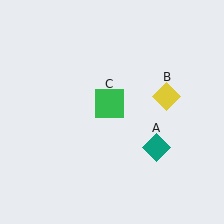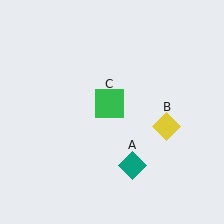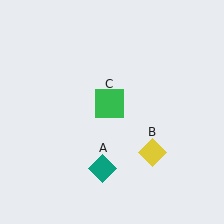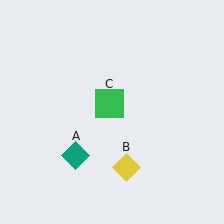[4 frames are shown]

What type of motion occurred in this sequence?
The teal diamond (object A), yellow diamond (object B) rotated clockwise around the center of the scene.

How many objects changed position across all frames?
2 objects changed position: teal diamond (object A), yellow diamond (object B).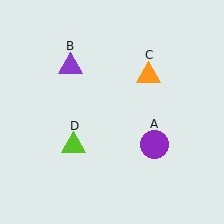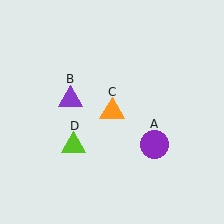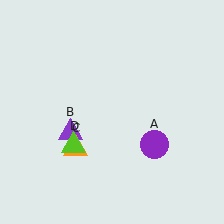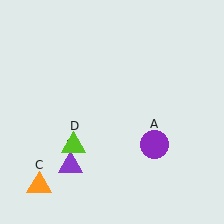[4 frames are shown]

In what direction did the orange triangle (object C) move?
The orange triangle (object C) moved down and to the left.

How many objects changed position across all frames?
2 objects changed position: purple triangle (object B), orange triangle (object C).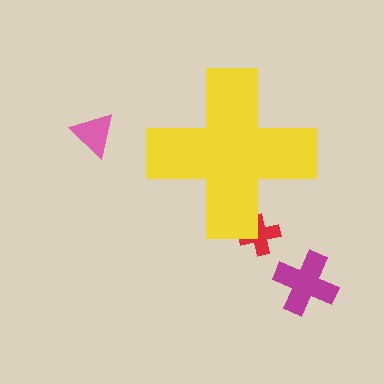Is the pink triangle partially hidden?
No, the pink triangle is fully visible.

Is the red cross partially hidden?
Yes, the red cross is partially hidden behind the yellow cross.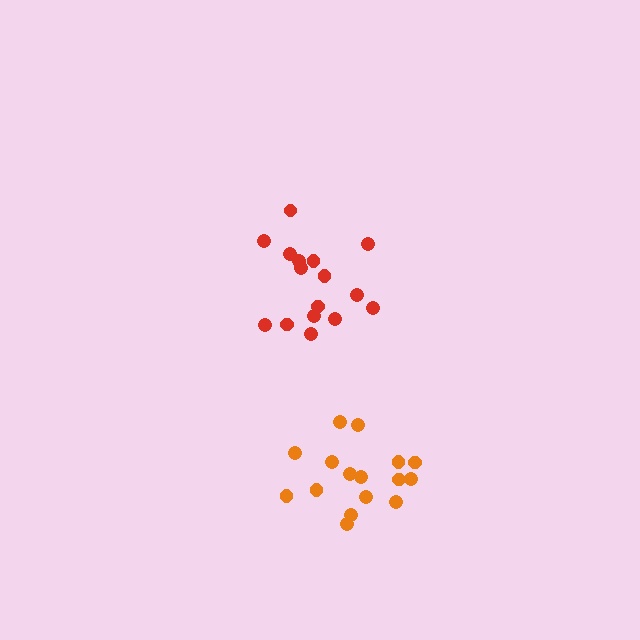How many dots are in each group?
Group 1: 16 dots, Group 2: 16 dots (32 total).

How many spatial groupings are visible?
There are 2 spatial groupings.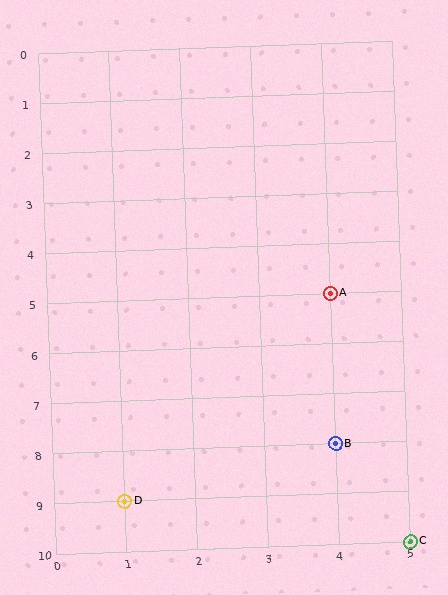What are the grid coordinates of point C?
Point C is at grid coordinates (5, 10).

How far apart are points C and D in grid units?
Points C and D are 4 columns and 1 row apart (about 4.1 grid units diagonally).